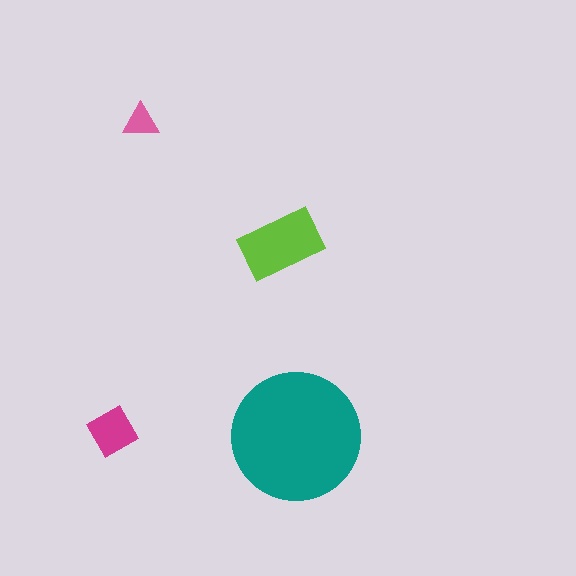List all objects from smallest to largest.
The pink triangle, the magenta diamond, the lime rectangle, the teal circle.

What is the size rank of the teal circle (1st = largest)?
1st.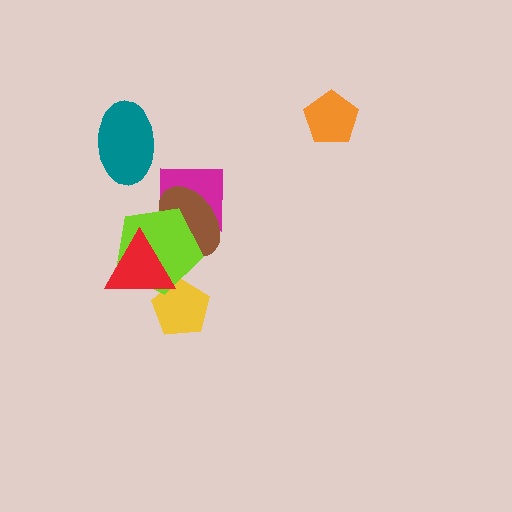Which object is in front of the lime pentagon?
The red triangle is in front of the lime pentagon.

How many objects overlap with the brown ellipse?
3 objects overlap with the brown ellipse.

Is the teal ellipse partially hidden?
No, no other shape covers it.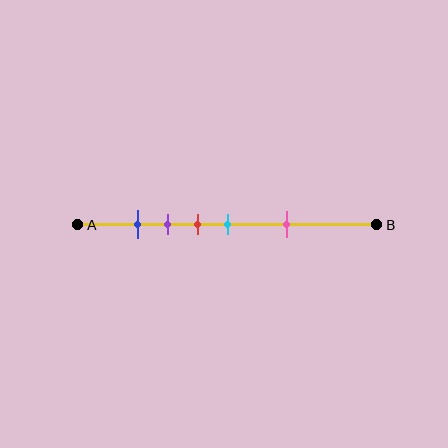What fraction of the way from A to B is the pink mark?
The pink mark is approximately 70% (0.7) of the way from A to B.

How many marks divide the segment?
There are 5 marks dividing the segment.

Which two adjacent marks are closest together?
The blue and purple marks are the closest adjacent pair.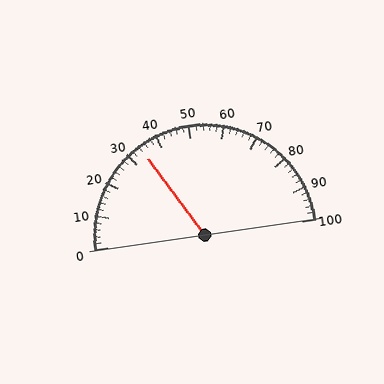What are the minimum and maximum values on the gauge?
The gauge ranges from 0 to 100.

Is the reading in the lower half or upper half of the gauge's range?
The reading is in the lower half of the range (0 to 100).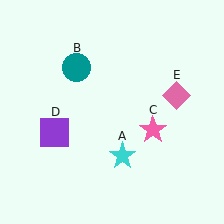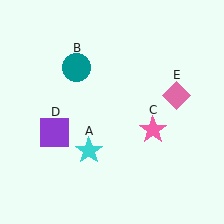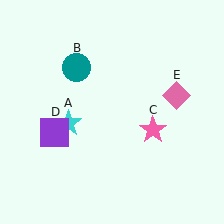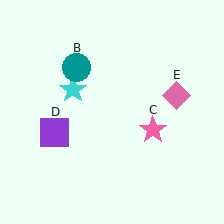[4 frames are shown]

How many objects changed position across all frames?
1 object changed position: cyan star (object A).